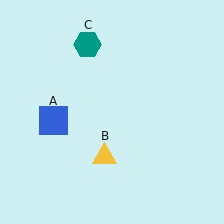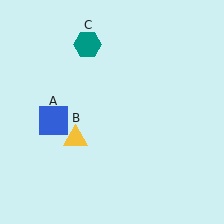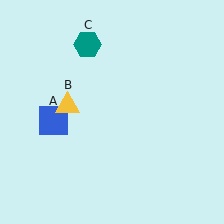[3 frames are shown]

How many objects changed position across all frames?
1 object changed position: yellow triangle (object B).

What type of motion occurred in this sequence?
The yellow triangle (object B) rotated clockwise around the center of the scene.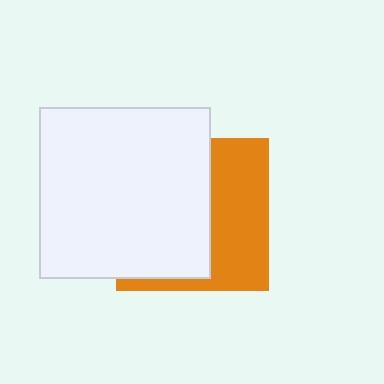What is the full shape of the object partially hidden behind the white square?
The partially hidden object is an orange square.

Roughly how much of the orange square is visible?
A small part of it is visible (roughly 43%).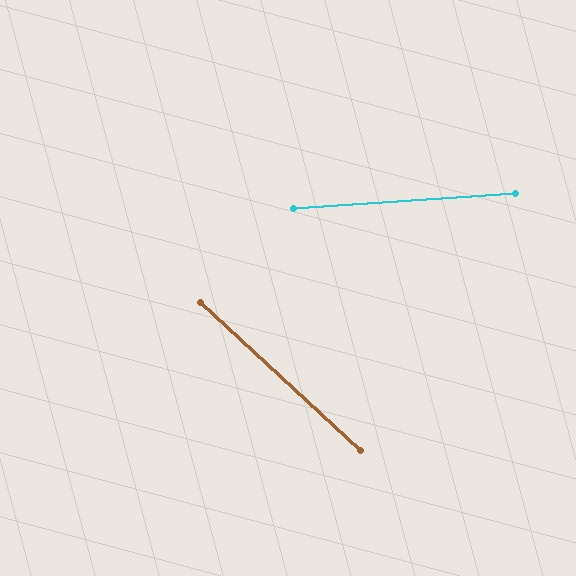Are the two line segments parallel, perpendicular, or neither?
Neither parallel nor perpendicular — they differ by about 46°.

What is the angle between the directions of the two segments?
Approximately 46 degrees.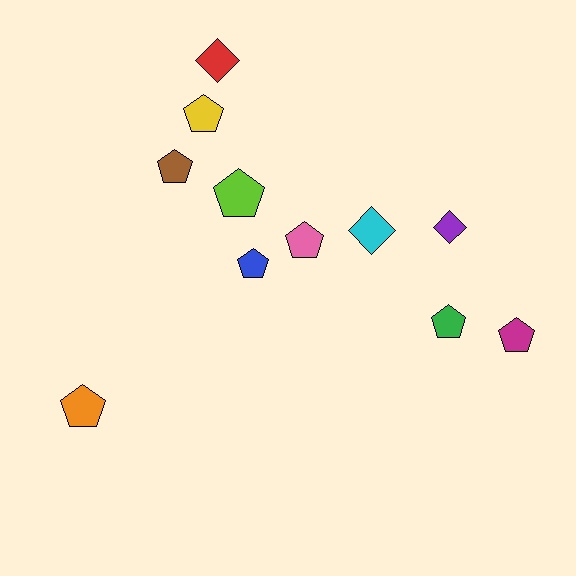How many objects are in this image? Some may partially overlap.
There are 11 objects.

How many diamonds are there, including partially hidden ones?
There are 3 diamonds.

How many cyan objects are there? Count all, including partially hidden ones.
There is 1 cyan object.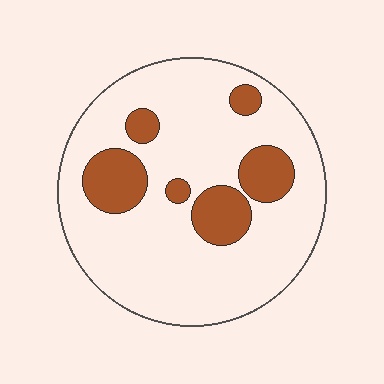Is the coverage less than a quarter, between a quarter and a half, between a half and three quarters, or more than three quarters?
Less than a quarter.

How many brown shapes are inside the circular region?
6.